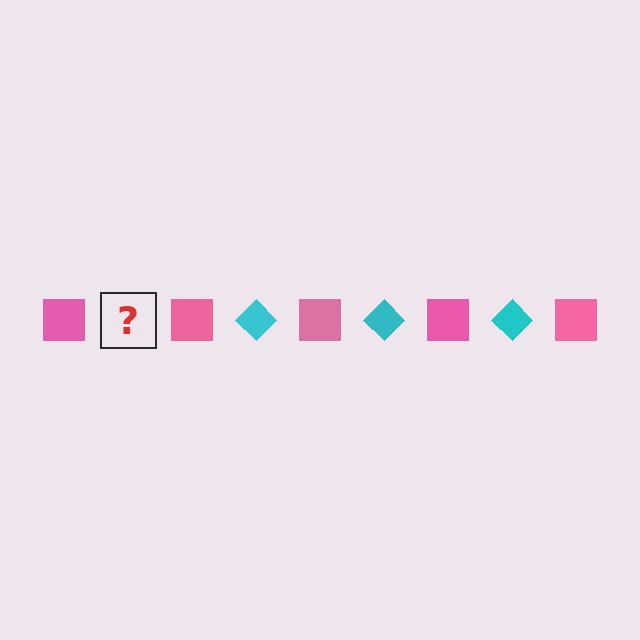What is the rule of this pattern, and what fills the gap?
The rule is that the pattern alternates between pink square and cyan diamond. The gap should be filled with a cyan diamond.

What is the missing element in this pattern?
The missing element is a cyan diamond.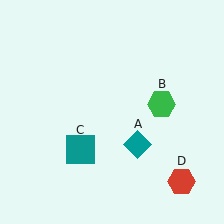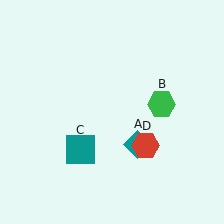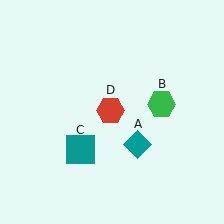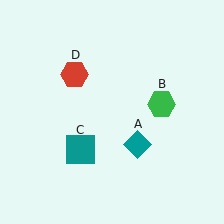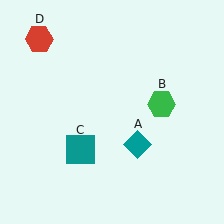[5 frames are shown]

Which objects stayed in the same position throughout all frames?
Teal diamond (object A) and green hexagon (object B) and teal square (object C) remained stationary.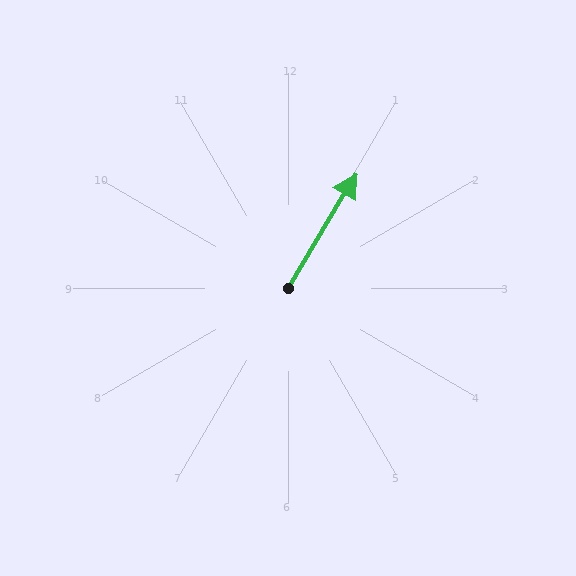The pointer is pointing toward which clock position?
Roughly 1 o'clock.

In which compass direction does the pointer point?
Northeast.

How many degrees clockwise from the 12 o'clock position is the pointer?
Approximately 31 degrees.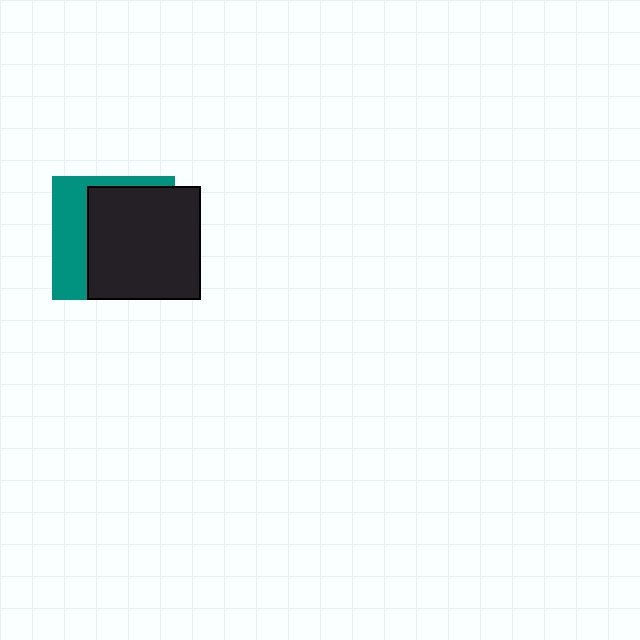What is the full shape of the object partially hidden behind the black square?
The partially hidden object is a teal square.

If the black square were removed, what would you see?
You would see the complete teal square.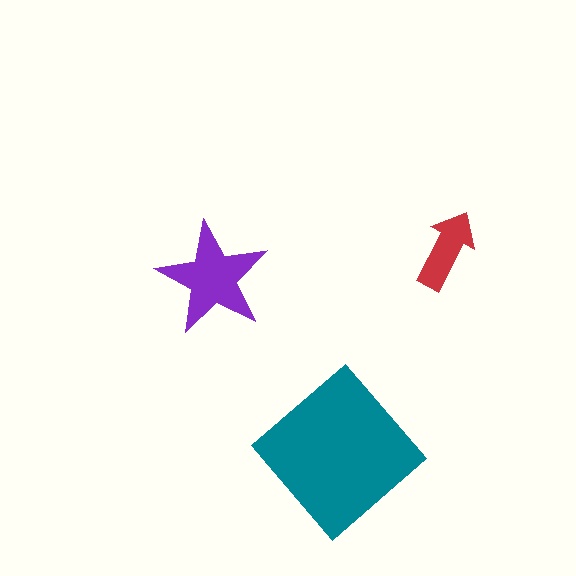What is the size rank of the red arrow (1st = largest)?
3rd.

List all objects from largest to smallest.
The teal diamond, the purple star, the red arrow.